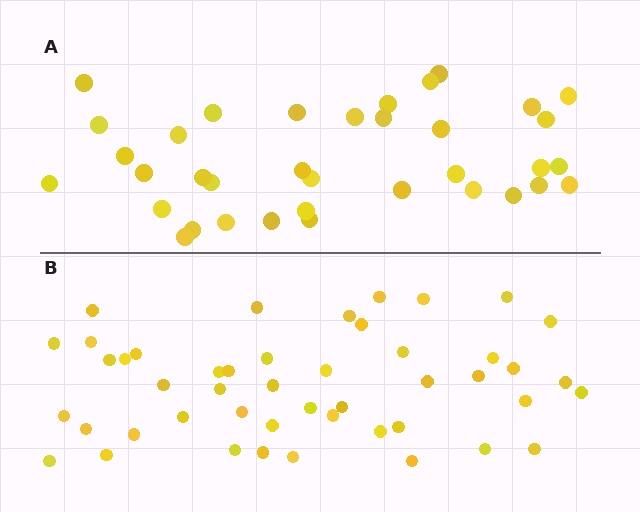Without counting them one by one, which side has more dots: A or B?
Region B (the bottom region) has more dots.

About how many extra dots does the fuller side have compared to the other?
Region B has roughly 12 or so more dots than region A.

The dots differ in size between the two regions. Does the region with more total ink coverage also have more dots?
No. Region A has more total ink coverage because its dots are larger, but region B actually contains more individual dots. Total area can be misleading — the number of items is what matters here.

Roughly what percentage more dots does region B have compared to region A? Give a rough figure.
About 30% more.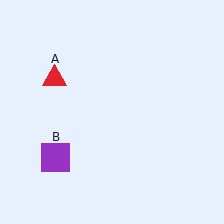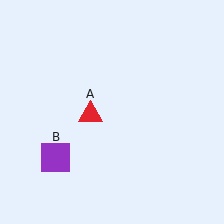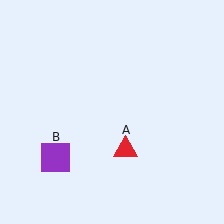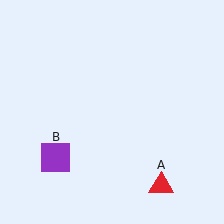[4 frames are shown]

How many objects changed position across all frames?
1 object changed position: red triangle (object A).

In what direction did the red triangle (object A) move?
The red triangle (object A) moved down and to the right.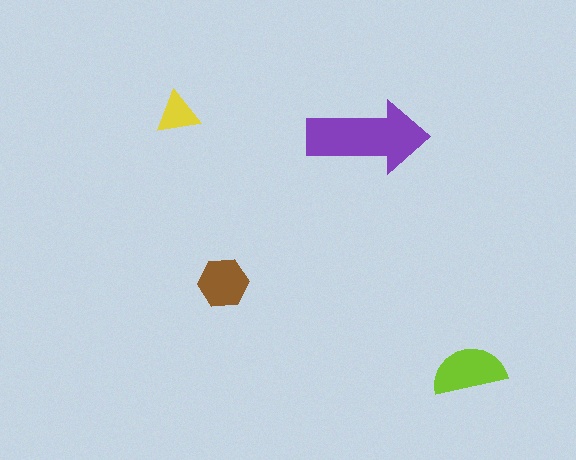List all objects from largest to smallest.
The purple arrow, the lime semicircle, the brown hexagon, the yellow triangle.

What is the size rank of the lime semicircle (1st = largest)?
2nd.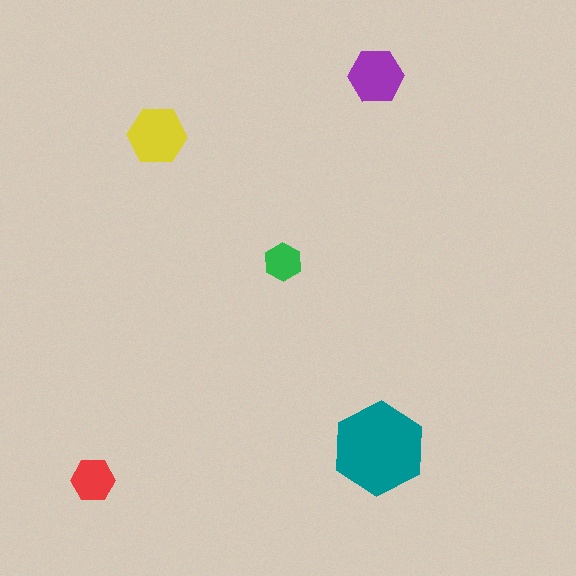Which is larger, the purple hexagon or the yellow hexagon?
The yellow one.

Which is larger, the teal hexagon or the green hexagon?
The teal one.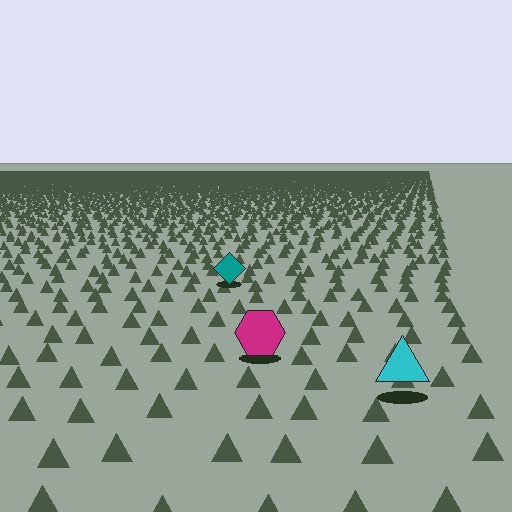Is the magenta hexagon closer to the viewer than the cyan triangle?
No. The cyan triangle is closer — you can tell from the texture gradient: the ground texture is coarser near it.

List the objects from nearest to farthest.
From nearest to farthest: the cyan triangle, the magenta hexagon, the teal diamond.